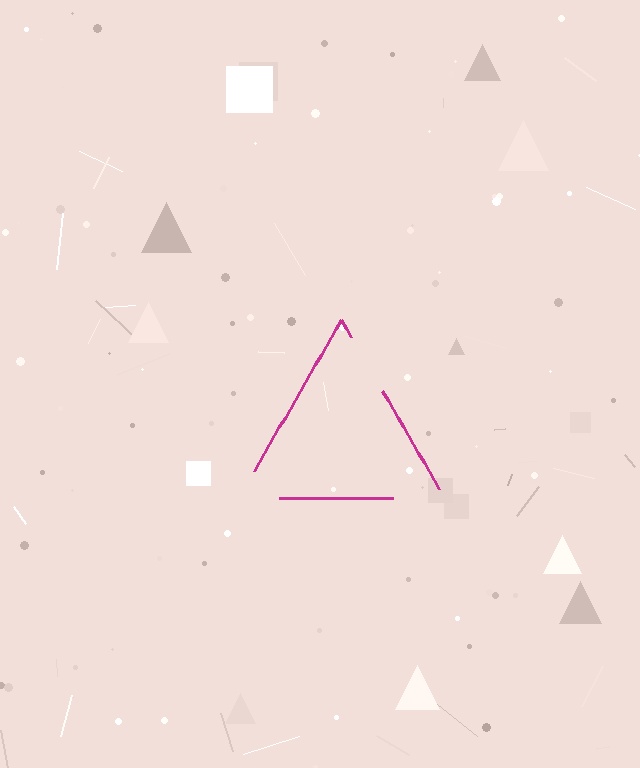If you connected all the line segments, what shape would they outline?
They would outline a triangle.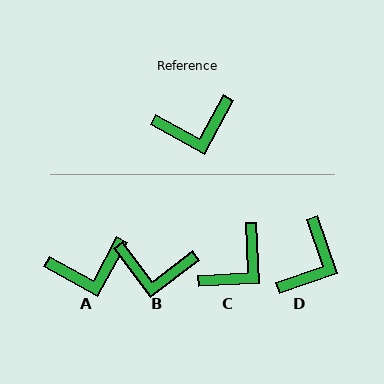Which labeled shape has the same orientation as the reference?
A.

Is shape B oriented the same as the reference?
No, it is off by about 24 degrees.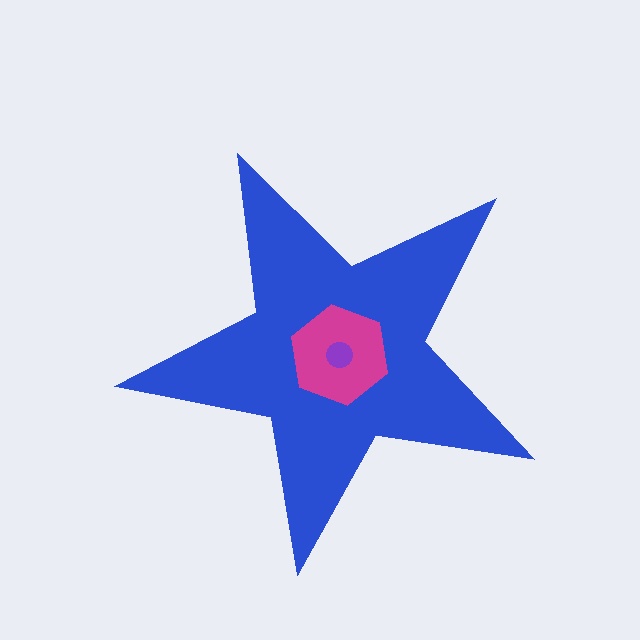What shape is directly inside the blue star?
The magenta hexagon.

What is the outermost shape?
The blue star.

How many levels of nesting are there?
3.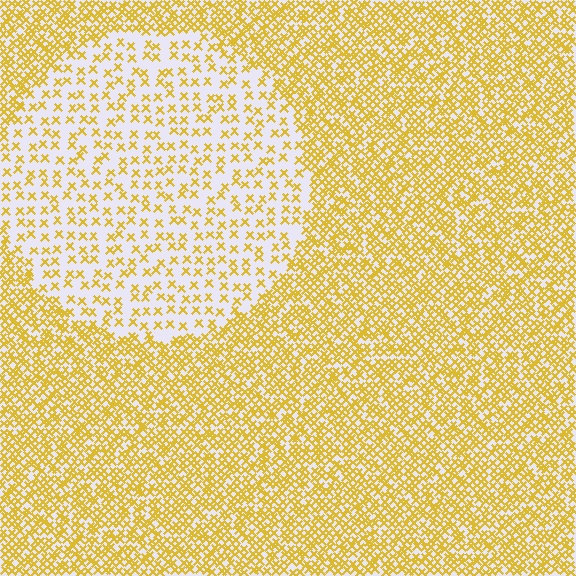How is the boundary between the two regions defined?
The boundary is defined by a change in element density (approximately 2.7x ratio). All elements are the same color, size, and shape.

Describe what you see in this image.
The image contains small yellow elements arranged at two different densities. A circle-shaped region is visible where the elements are less densely packed than the surrounding area.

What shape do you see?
I see a circle.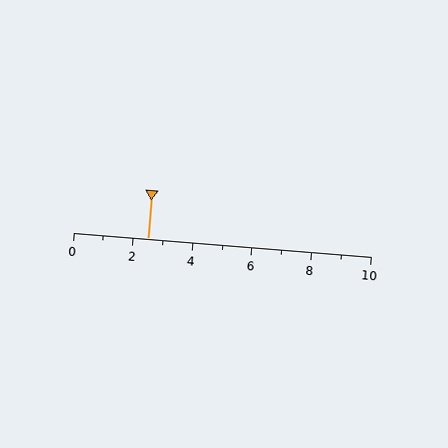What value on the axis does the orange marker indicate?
The marker indicates approximately 2.5.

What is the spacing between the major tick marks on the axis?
The major ticks are spaced 2 apart.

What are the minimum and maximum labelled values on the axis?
The axis runs from 0 to 10.